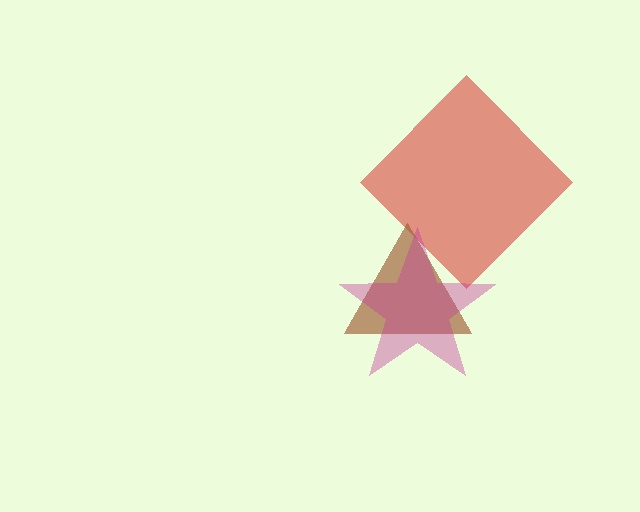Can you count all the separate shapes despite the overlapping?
Yes, there are 3 separate shapes.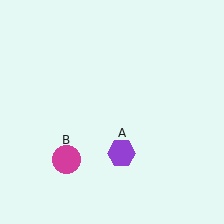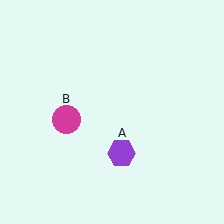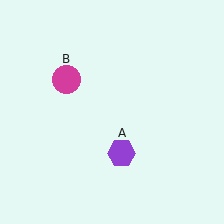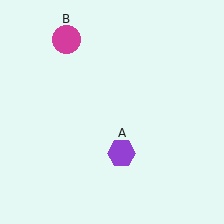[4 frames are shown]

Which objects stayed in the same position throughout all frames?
Purple hexagon (object A) remained stationary.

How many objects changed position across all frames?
1 object changed position: magenta circle (object B).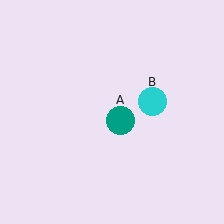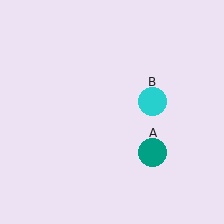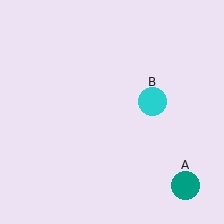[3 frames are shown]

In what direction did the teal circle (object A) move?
The teal circle (object A) moved down and to the right.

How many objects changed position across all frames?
1 object changed position: teal circle (object A).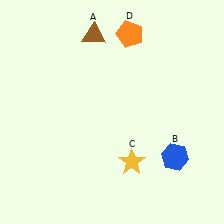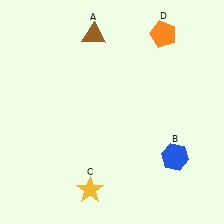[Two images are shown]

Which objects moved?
The objects that moved are: the yellow star (C), the orange pentagon (D).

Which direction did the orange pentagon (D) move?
The orange pentagon (D) moved right.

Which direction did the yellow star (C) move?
The yellow star (C) moved left.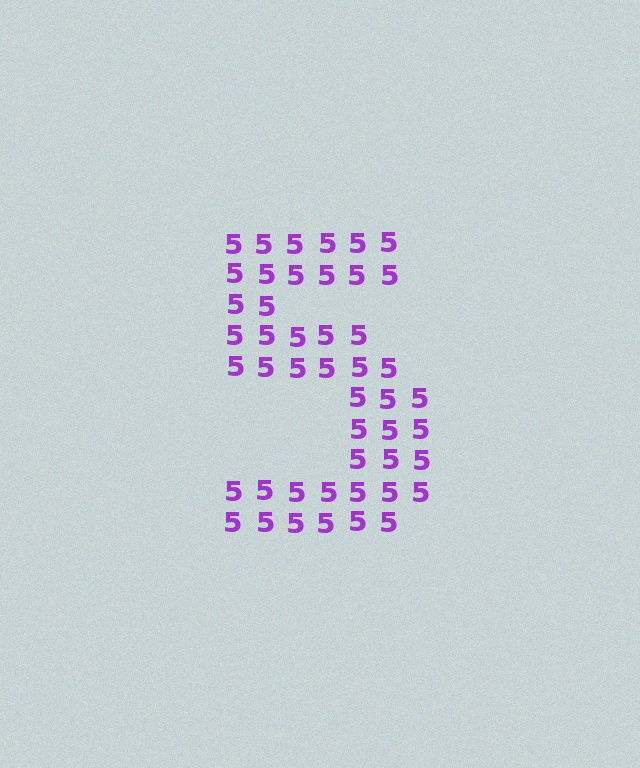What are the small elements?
The small elements are digit 5's.